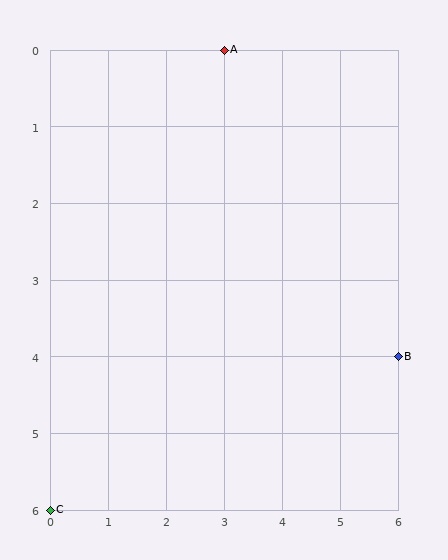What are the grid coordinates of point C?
Point C is at grid coordinates (0, 6).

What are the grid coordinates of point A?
Point A is at grid coordinates (3, 0).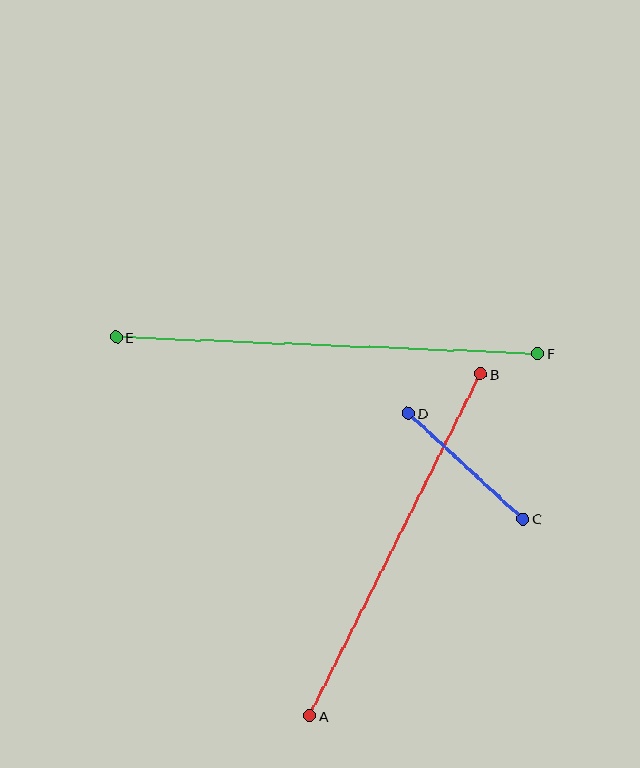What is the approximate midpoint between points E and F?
The midpoint is at approximately (327, 345) pixels.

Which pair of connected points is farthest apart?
Points E and F are farthest apart.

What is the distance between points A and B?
The distance is approximately 382 pixels.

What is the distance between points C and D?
The distance is approximately 155 pixels.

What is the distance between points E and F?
The distance is approximately 422 pixels.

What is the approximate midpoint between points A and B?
The midpoint is at approximately (395, 545) pixels.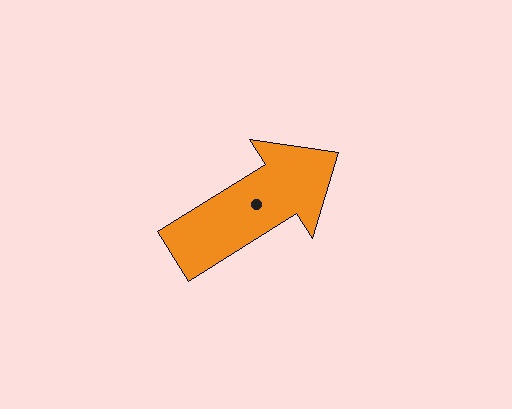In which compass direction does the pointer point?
Northeast.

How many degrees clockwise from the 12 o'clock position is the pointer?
Approximately 58 degrees.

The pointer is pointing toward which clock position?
Roughly 2 o'clock.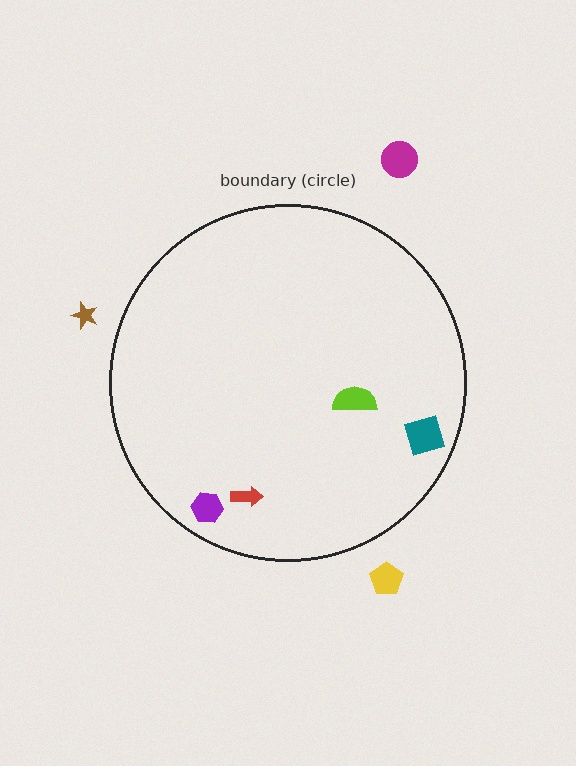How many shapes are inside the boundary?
4 inside, 3 outside.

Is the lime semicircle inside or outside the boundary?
Inside.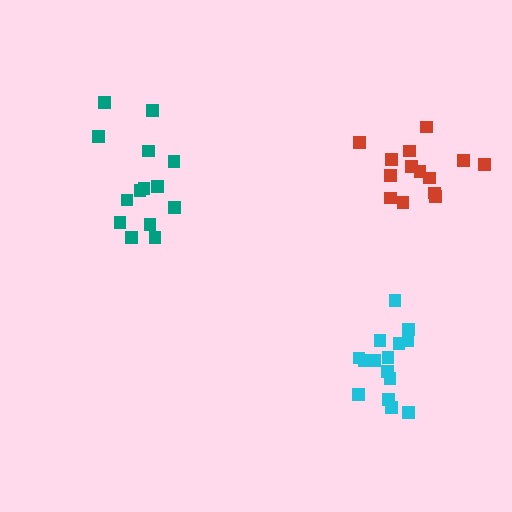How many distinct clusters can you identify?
There are 3 distinct clusters.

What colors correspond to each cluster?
The clusters are colored: cyan, teal, red.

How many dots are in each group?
Group 1: 15 dots, Group 2: 14 dots, Group 3: 14 dots (43 total).